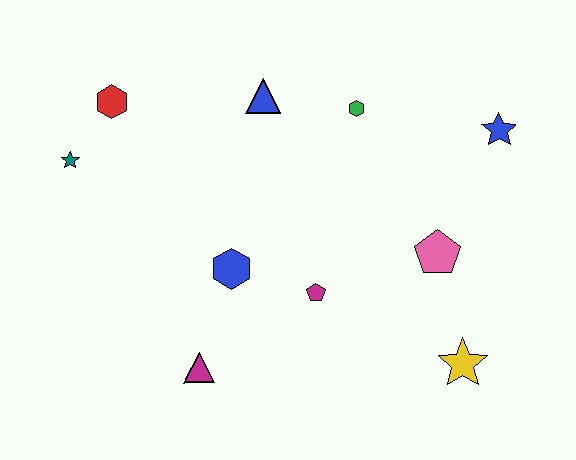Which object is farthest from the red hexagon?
The yellow star is farthest from the red hexagon.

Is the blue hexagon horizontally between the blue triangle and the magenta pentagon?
No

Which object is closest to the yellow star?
The pink pentagon is closest to the yellow star.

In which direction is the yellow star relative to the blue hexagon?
The yellow star is to the right of the blue hexagon.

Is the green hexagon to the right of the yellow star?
No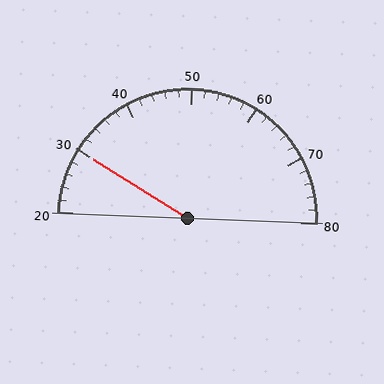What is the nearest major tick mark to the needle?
The nearest major tick mark is 30.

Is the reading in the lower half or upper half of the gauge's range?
The reading is in the lower half of the range (20 to 80).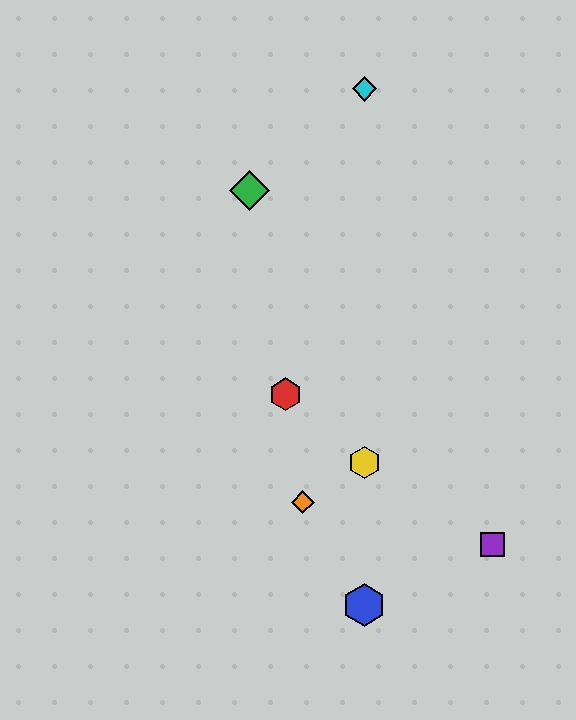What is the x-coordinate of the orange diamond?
The orange diamond is at x≈303.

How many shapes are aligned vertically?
3 shapes (the blue hexagon, the yellow hexagon, the cyan diamond) are aligned vertically.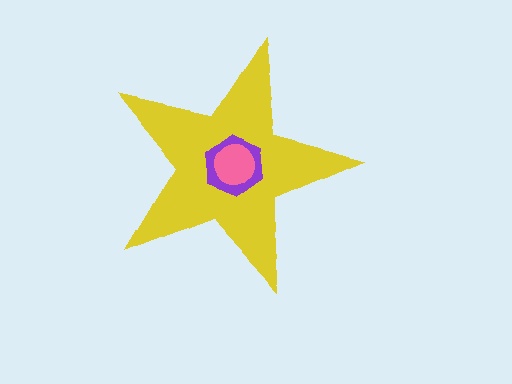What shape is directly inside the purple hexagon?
The pink circle.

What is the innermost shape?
The pink circle.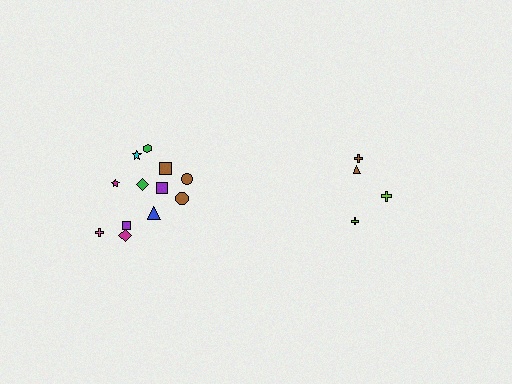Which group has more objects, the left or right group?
The left group.